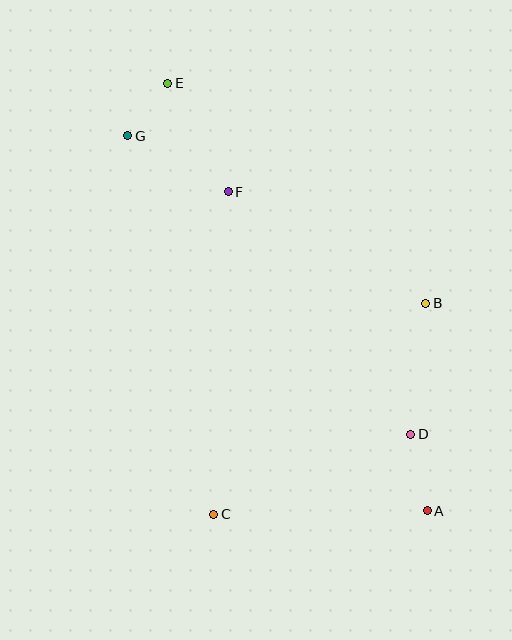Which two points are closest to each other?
Points E and G are closest to each other.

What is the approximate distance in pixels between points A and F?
The distance between A and F is approximately 376 pixels.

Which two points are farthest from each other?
Points A and E are farthest from each other.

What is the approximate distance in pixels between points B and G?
The distance between B and G is approximately 342 pixels.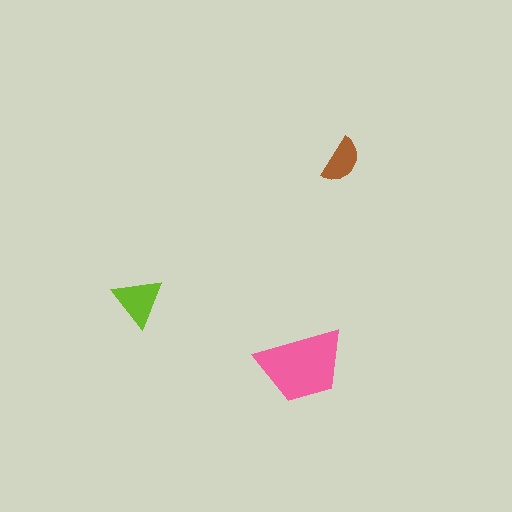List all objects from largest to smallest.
The pink trapezoid, the lime triangle, the brown semicircle.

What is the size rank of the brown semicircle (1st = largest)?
3rd.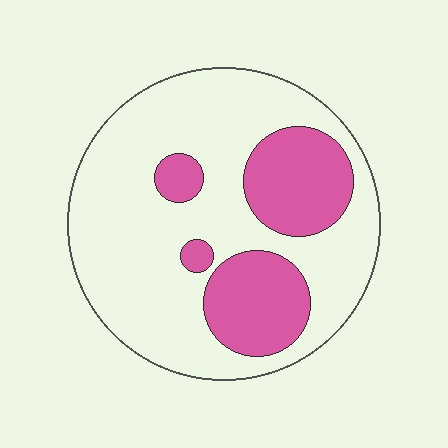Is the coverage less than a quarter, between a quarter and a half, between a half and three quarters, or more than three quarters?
Between a quarter and a half.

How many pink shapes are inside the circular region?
4.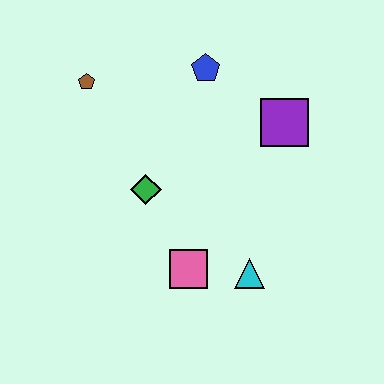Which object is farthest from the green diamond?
The purple square is farthest from the green diamond.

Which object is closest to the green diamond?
The pink square is closest to the green diamond.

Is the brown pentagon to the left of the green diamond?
Yes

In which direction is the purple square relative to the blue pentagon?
The purple square is to the right of the blue pentagon.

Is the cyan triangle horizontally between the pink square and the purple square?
Yes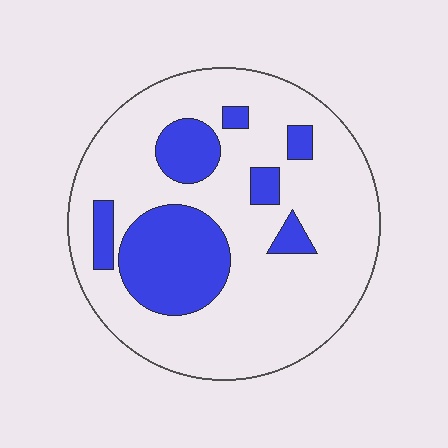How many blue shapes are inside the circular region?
7.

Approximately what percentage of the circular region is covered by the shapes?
Approximately 25%.